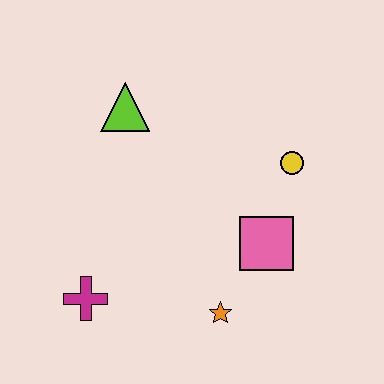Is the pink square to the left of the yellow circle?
Yes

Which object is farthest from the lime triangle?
The orange star is farthest from the lime triangle.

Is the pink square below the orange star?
No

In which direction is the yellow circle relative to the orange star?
The yellow circle is above the orange star.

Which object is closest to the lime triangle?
The yellow circle is closest to the lime triangle.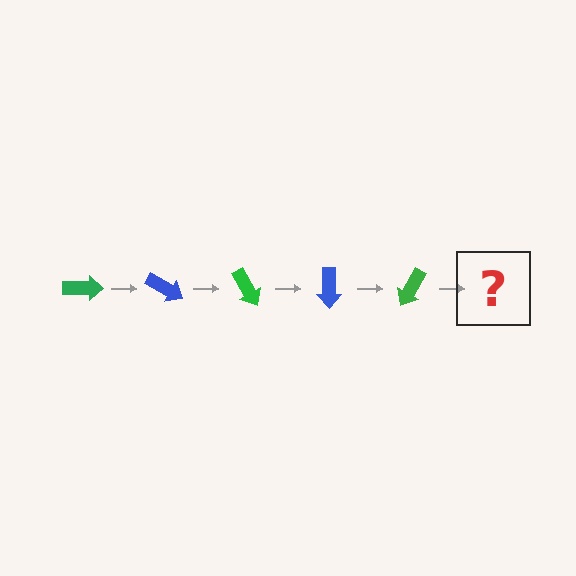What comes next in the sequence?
The next element should be a blue arrow, rotated 150 degrees from the start.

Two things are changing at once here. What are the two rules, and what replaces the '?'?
The two rules are that it rotates 30 degrees each step and the color cycles through green and blue. The '?' should be a blue arrow, rotated 150 degrees from the start.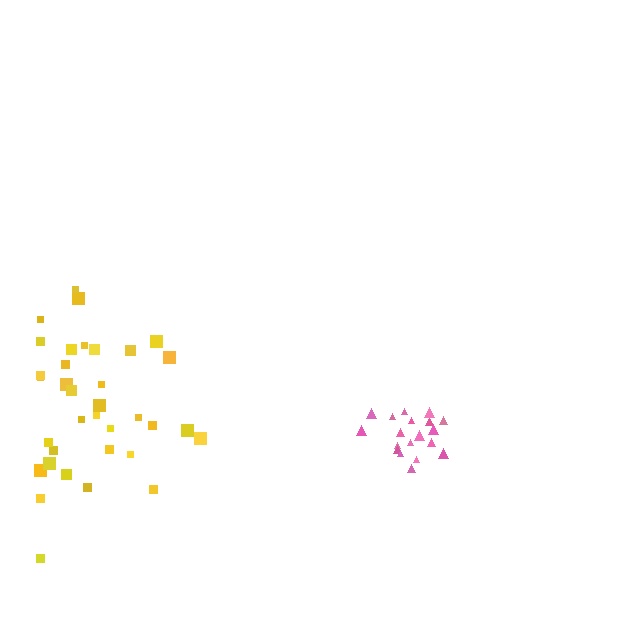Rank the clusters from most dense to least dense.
pink, yellow.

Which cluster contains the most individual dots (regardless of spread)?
Yellow (35).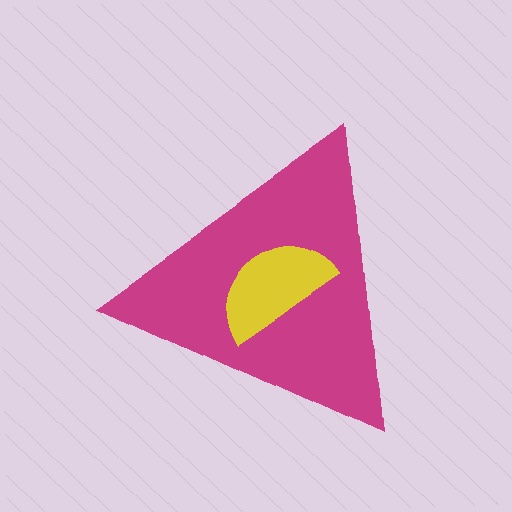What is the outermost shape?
The magenta triangle.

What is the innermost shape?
The yellow semicircle.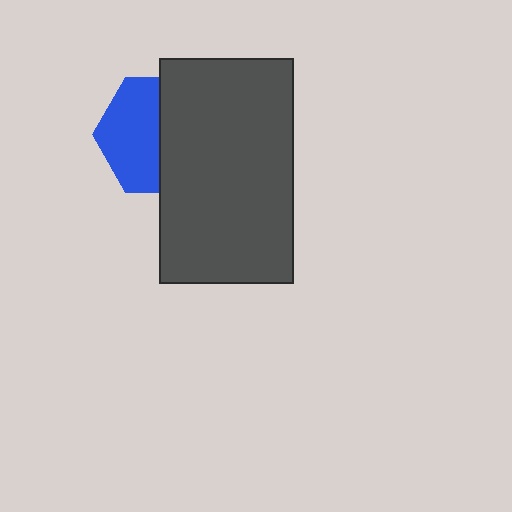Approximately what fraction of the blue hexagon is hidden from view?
Roughly 50% of the blue hexagon is hidden behind the dark gray rectangle.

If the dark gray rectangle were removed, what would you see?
You would see the complete blue hexagon.